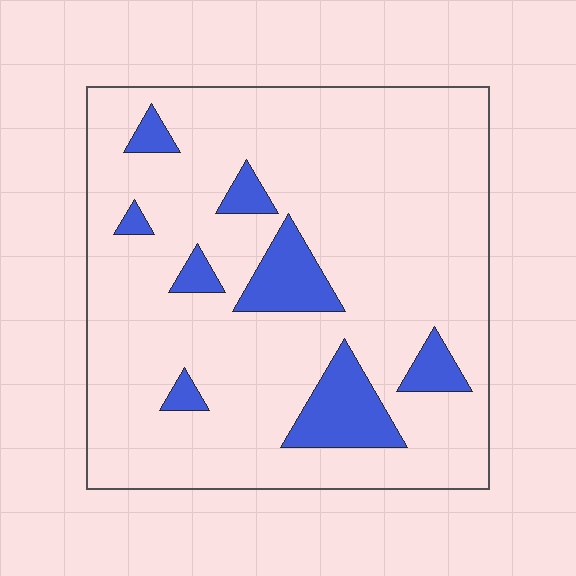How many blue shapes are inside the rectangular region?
8.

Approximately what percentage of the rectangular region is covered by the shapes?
Approximately 15%.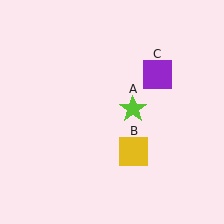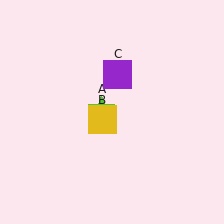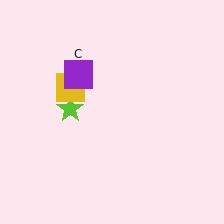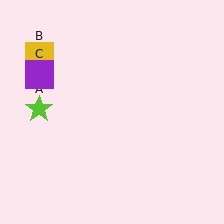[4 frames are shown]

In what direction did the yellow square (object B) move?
The yellow square (object B) moved up and to the left.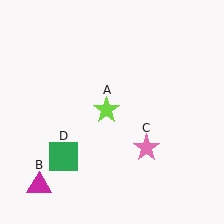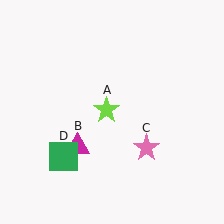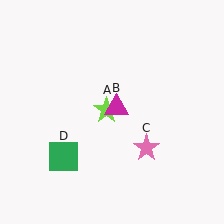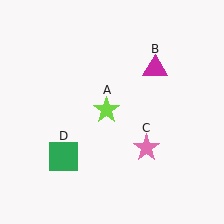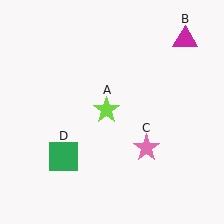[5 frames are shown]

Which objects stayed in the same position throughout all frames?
Lime star (object A) and pink star (object C) and green square (object D) remained stationary.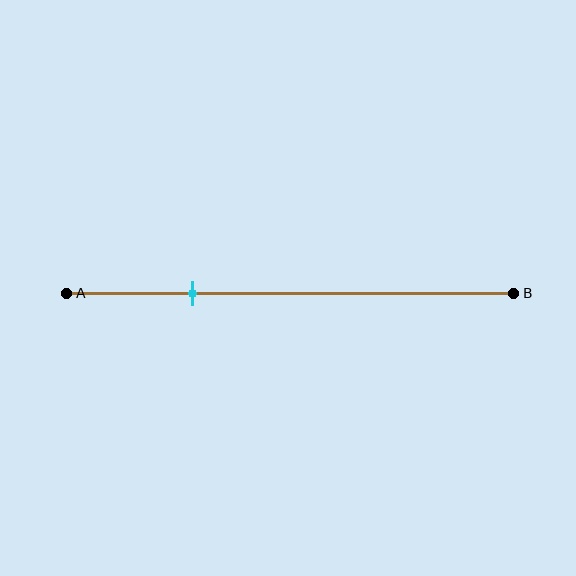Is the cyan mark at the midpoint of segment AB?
No, the mark is at about 30% from A, not at the 50% midpoint.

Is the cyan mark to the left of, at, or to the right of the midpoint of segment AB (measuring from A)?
The cyan mark is to the left of the midpoint of segment AB.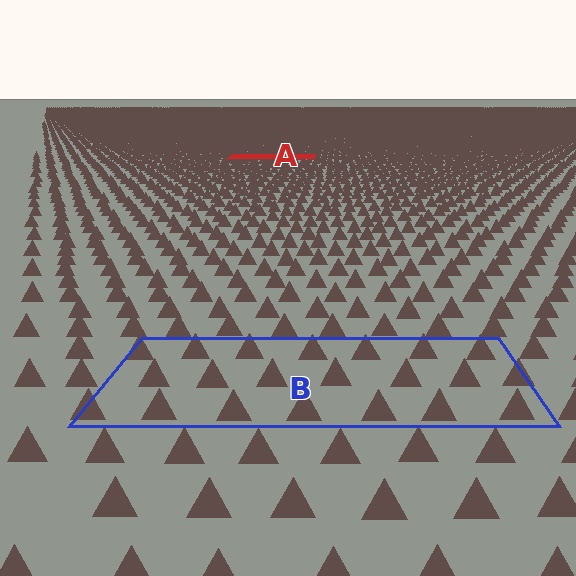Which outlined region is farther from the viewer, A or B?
Region A is farther from the viewer — the texture elements inside it appear smaller and more densely packed.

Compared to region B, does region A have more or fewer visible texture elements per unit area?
Region A has more texture elements per unit area — they are packed more densely because it is farther away.